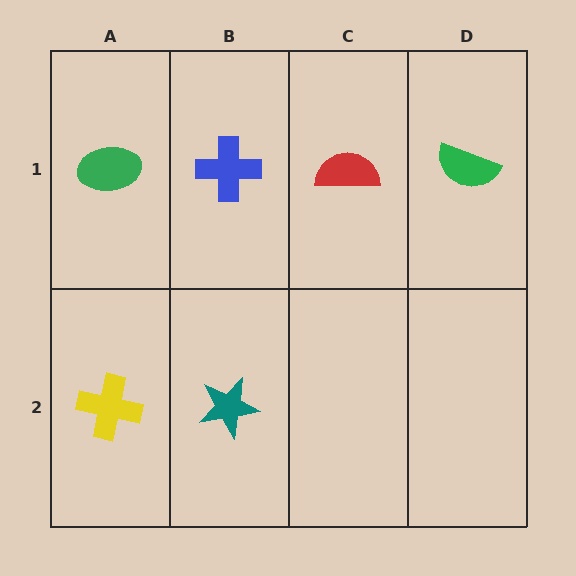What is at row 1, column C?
A red semicircle.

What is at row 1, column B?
A blue cross.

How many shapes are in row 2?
2 shapes.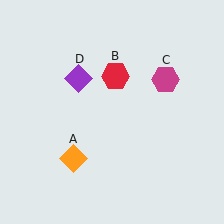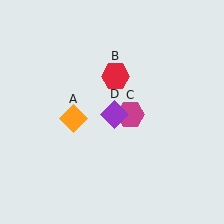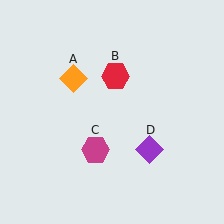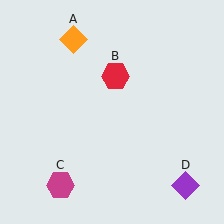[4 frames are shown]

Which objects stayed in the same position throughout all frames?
Red hexagon (object B) remained stationary.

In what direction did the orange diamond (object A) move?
The orange diamond (object A) moved up.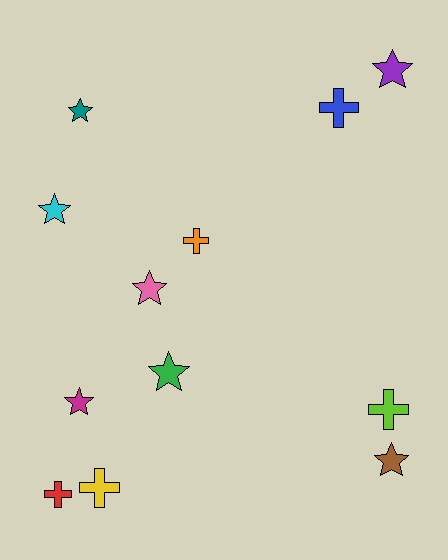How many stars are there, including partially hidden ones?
There are 7 stars.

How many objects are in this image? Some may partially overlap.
There are 12 objects.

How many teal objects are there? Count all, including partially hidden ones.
There is 1 teal object.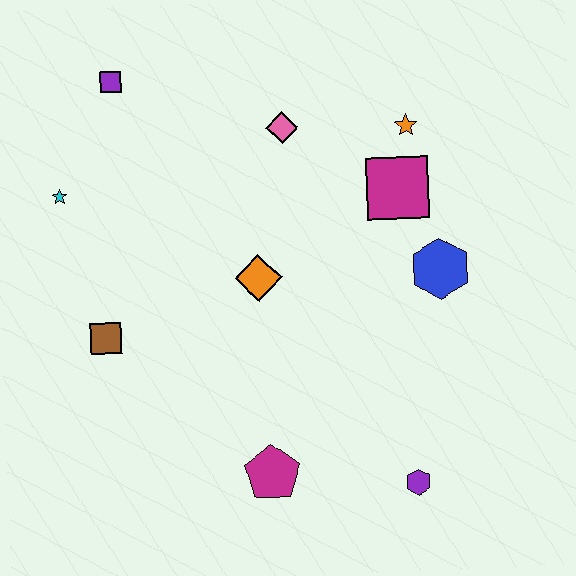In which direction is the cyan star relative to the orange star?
The cyan star is to the left of the orange star.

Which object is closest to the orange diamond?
The pink diamond is closest to the orange diamond.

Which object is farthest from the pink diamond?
The purple hexagon is farthest from the pink diamond.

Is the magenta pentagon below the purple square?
Yes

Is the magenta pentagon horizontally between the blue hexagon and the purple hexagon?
No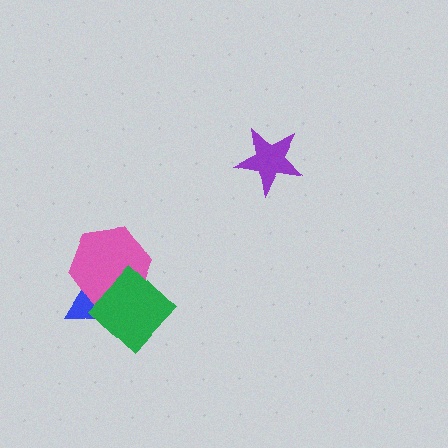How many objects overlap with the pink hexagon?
2 objects overlap with the pink hexagon.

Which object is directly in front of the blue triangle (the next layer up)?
The pink hexagon is directly in front of the blue triangle.